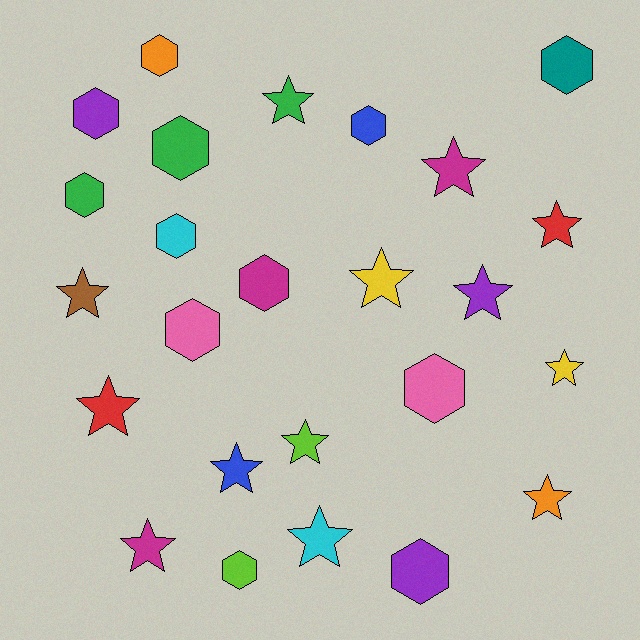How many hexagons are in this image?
There are 12 hexagons.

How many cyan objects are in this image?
There are 2 cyan objects.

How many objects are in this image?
There are 25 objects.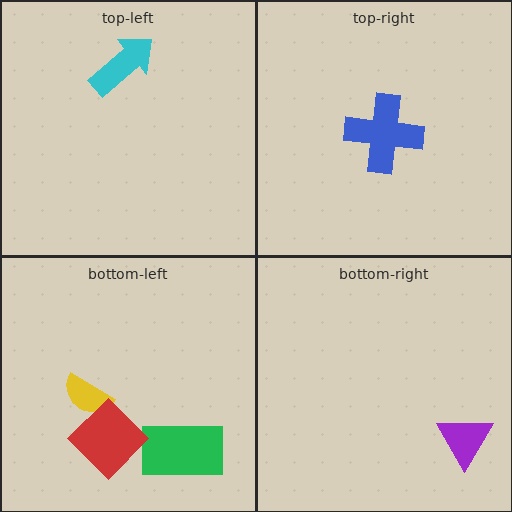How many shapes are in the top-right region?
1.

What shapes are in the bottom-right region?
The purple triangle.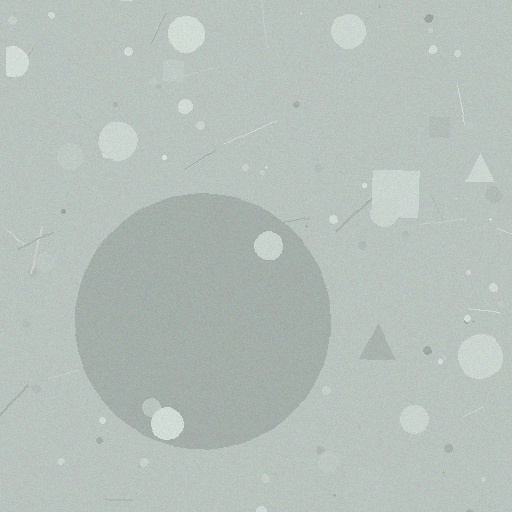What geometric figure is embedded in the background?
A circle is embedded in the background.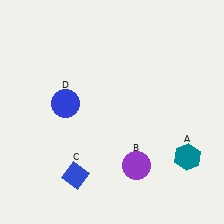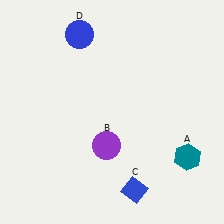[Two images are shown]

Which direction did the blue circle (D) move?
The blue circle (D) moved up.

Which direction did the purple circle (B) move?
The purple circle (B) moved left.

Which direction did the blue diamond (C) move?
The blue diamond (C) moved right.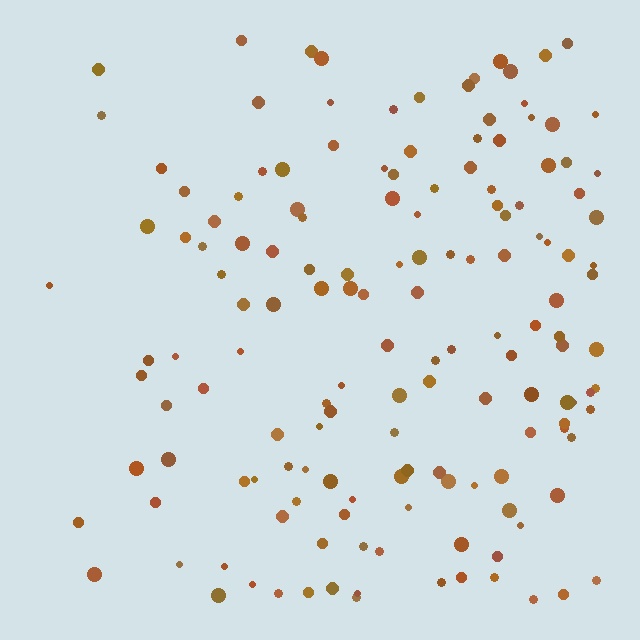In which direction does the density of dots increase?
From left to right, with the right side densest.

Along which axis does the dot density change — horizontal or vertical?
Horizontal.